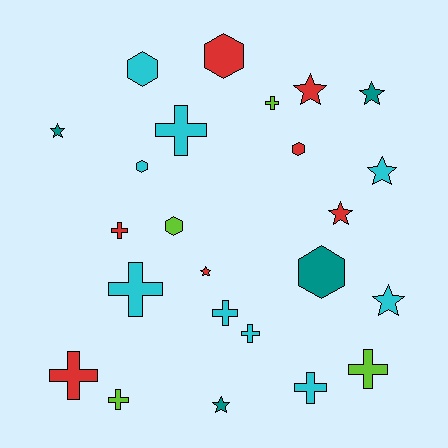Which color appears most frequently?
Cyan, with 9 objects.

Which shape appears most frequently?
Cross, with 10 objects.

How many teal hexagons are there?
There is 1 teal hexagon.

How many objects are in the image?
There are 24 objects.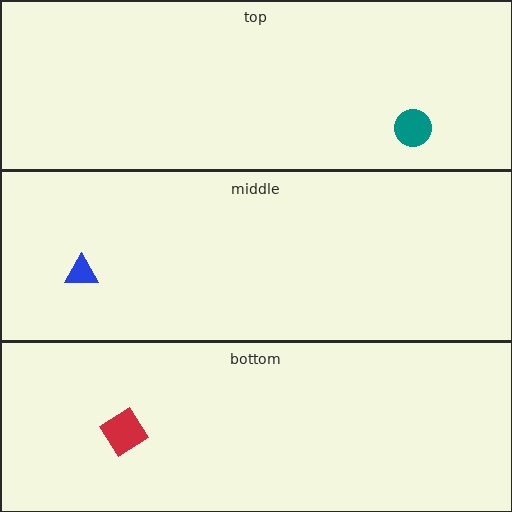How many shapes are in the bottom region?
1.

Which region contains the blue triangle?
The middle region.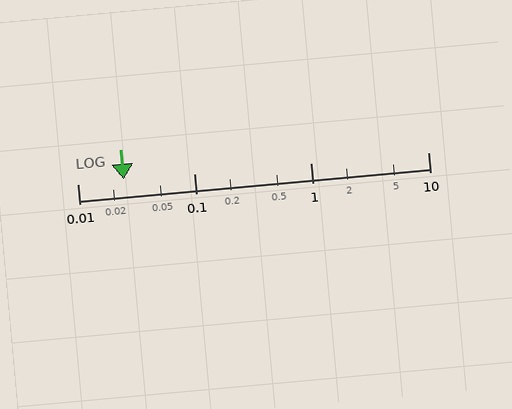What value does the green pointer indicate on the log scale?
The pointer indicates approximately 0.025.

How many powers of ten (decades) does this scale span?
The scale spans 3 decades, from 0.01 to 10.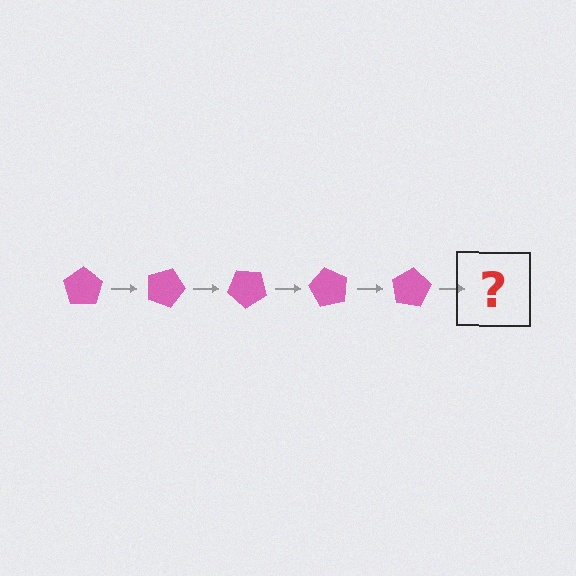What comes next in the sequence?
The next element should be a pink pentagon rotated 100 degrees.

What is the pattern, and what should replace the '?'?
The pattern is that the pentagon rotates 20 degrees each step. The '?' should be a pink pentagon rotated 100 degrees.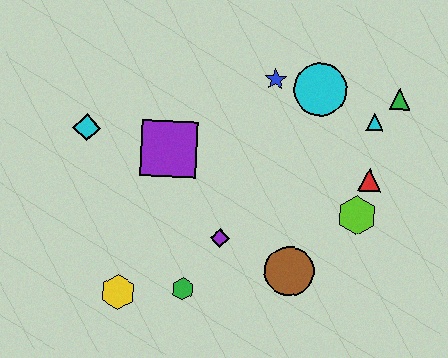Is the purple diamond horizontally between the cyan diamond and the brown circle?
Yes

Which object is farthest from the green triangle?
The yellow hexagon is farthest from the green triangle.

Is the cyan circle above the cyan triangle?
Yes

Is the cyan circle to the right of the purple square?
Yes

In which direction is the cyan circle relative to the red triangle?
The cyan circle is above the red triangle.